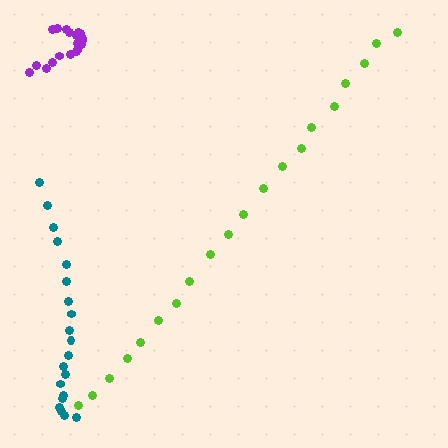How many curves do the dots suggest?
There are 3 distinct paths.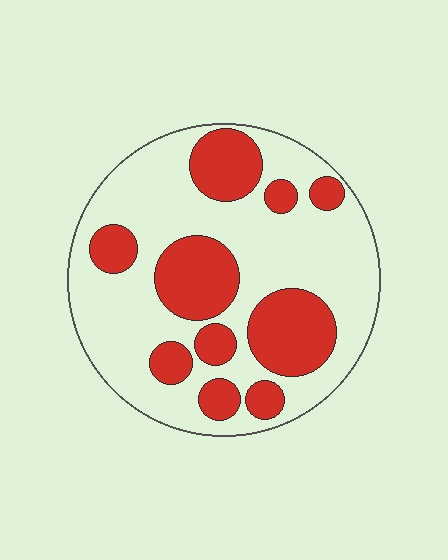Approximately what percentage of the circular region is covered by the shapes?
Approximately 35%.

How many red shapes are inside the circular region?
10.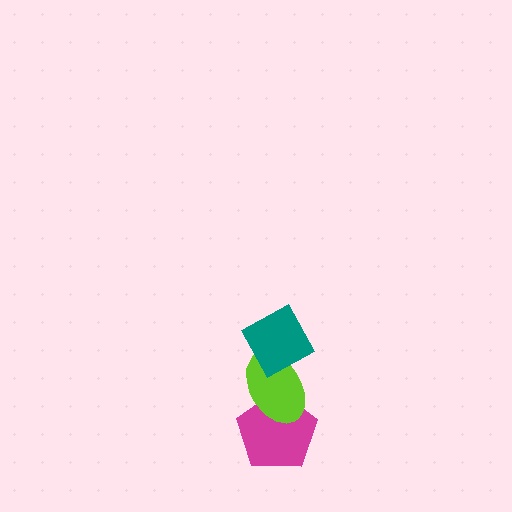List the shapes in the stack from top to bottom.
From top to bottom: the teal diamond, the lime ellipse, the magenta pentagon.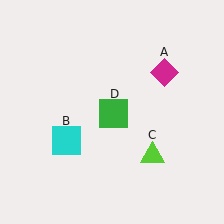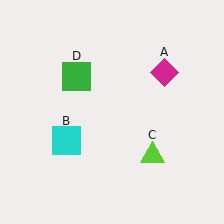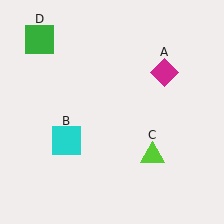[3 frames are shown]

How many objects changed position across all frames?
1 object changed position: green square (object D).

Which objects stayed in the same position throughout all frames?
Magenta diamond (object A) and cyan square (object B) and lime triangle (object C) remained stationary.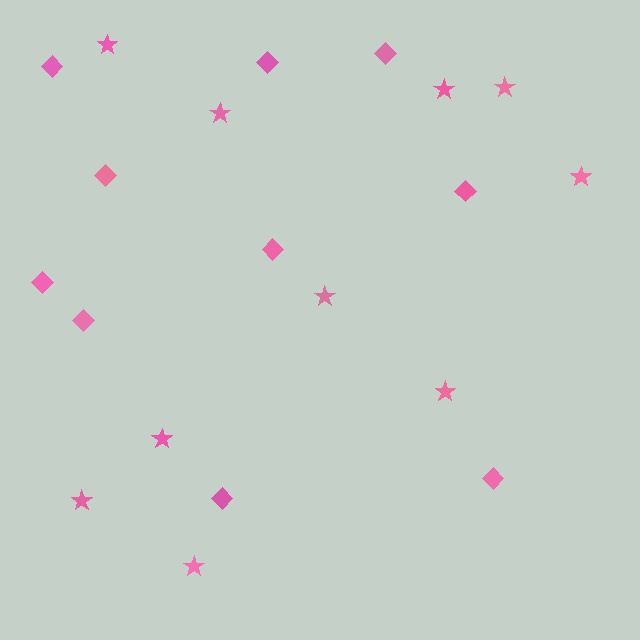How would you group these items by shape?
There are 2 groups: one group of stars (10) and one group of diamonds (10).